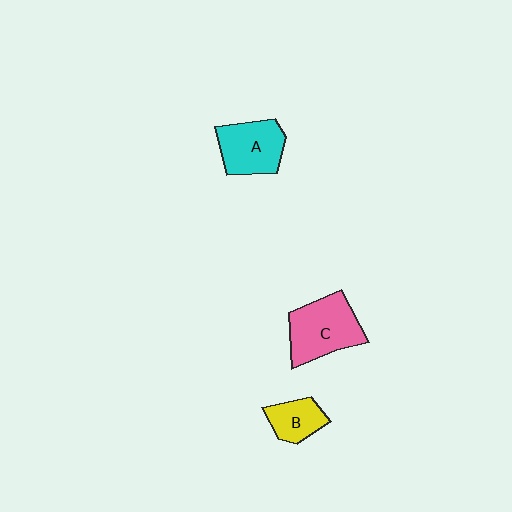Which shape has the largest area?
Shape C (pink).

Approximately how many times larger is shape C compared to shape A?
Approximately 1.2 times.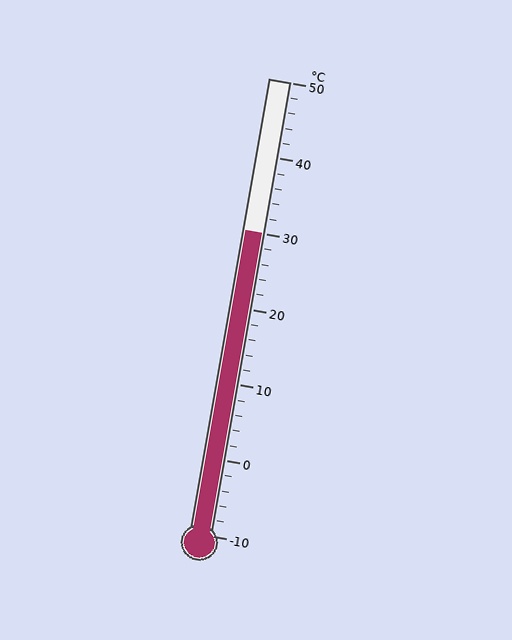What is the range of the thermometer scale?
The thermometer scale ranges from -10°C to 50°C.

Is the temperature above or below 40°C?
The temperature is below 40°C.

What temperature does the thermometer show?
The thermometer shows approximately 30°C.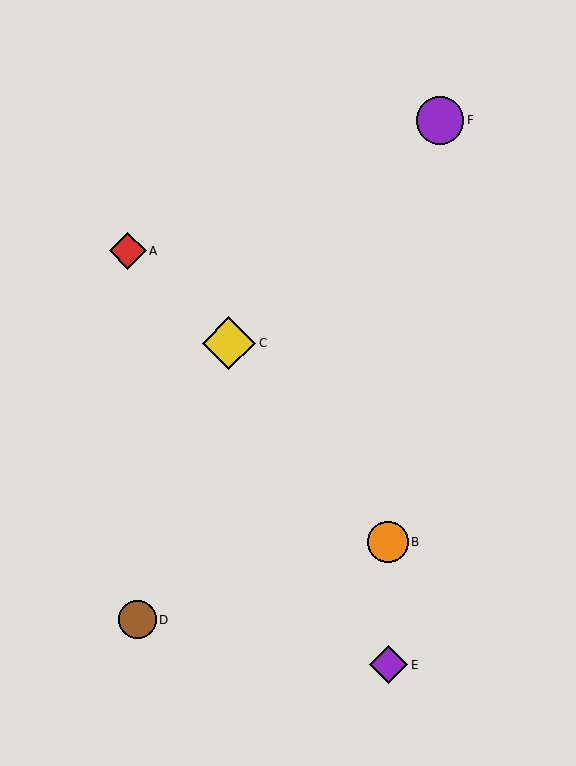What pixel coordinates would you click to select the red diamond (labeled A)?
Click at (128, 251) to select the red diamond A.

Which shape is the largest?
The yellow diamond (labeled C) is the largest.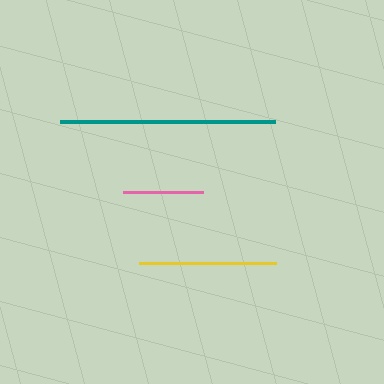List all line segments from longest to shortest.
From longest to shortest: teal, yellow, pink.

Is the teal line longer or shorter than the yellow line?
The teal line is longer than the yellow line.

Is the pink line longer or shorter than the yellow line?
The yellow line is longer than the pink line.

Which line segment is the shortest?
The pink line is the shortest at approximately 80 pixels.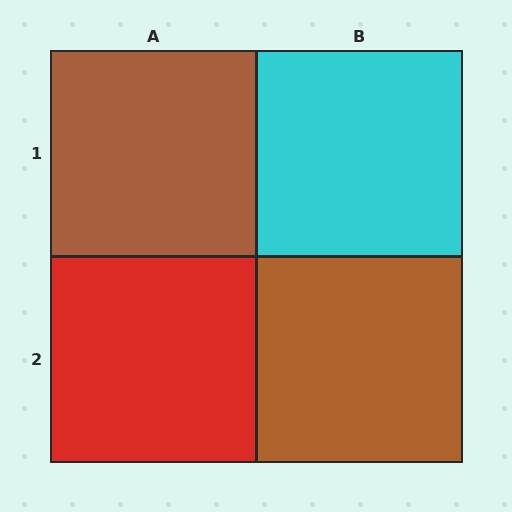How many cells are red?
1 cell is red.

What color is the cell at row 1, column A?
Brown.